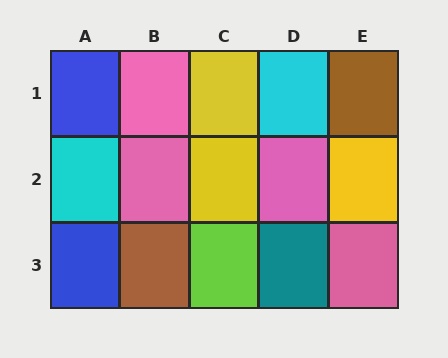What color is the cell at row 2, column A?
Cyan.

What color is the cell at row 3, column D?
Teal.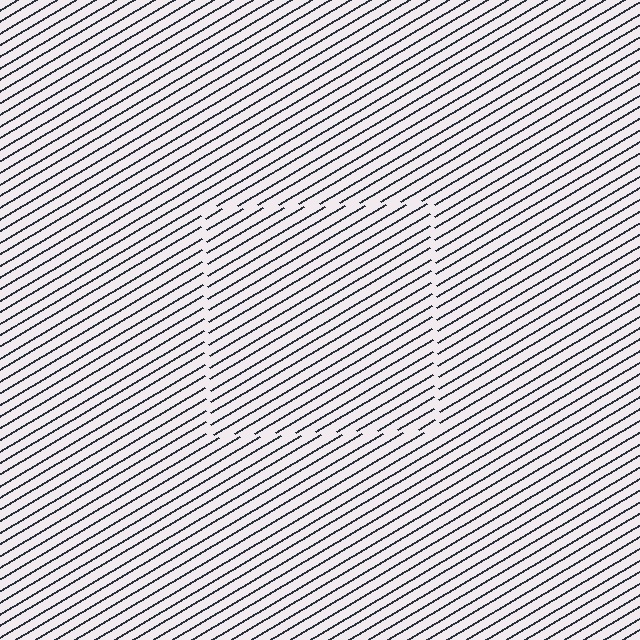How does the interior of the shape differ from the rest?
The interior of the shape contains the same grating, shifted by half a period — the contour is defined by the phase discontinuity where line-ends from the inner and outer gratings abut.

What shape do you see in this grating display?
An illusory square. The interior of the shape contains the same grating, shifted by half a period — the contour is defined by the phase discontinuity where line-ends from the inner and outer gratings abut.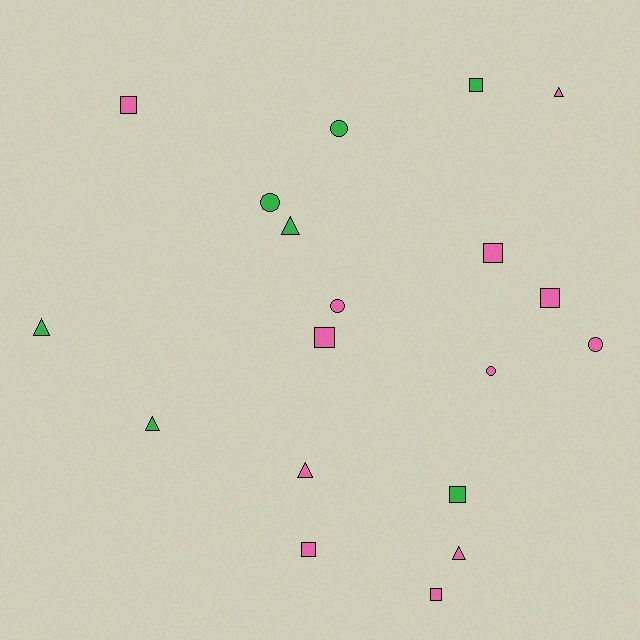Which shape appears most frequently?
Square, with 8 objects.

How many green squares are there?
There are 2 green squares.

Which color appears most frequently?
Pink, with 12 objects.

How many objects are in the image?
There are 19 objects.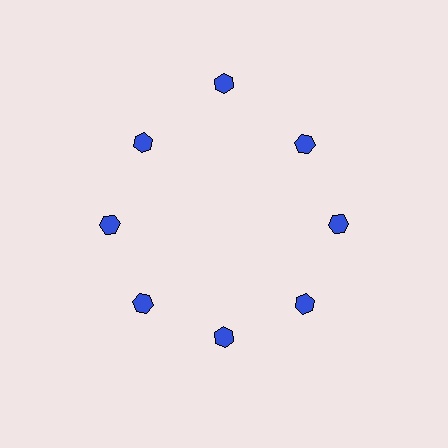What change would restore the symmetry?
The symmetry would be restored by moving it inward, back onto the ring so that all 8 hexagons sit at equal angles and equal distance from the center.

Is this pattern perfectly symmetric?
No. The 8 blue hexagons are arranged in a ring, but one element near the 12 o'clock position is pushed outward from the center, breaking the 8-fold rotational symmetry.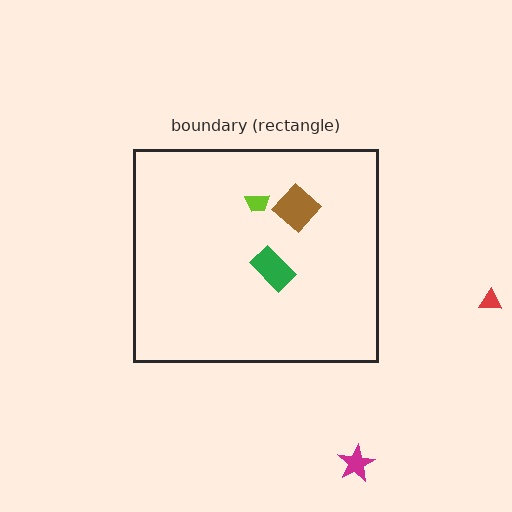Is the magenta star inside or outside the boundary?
Outside.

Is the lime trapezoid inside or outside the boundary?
Inside.